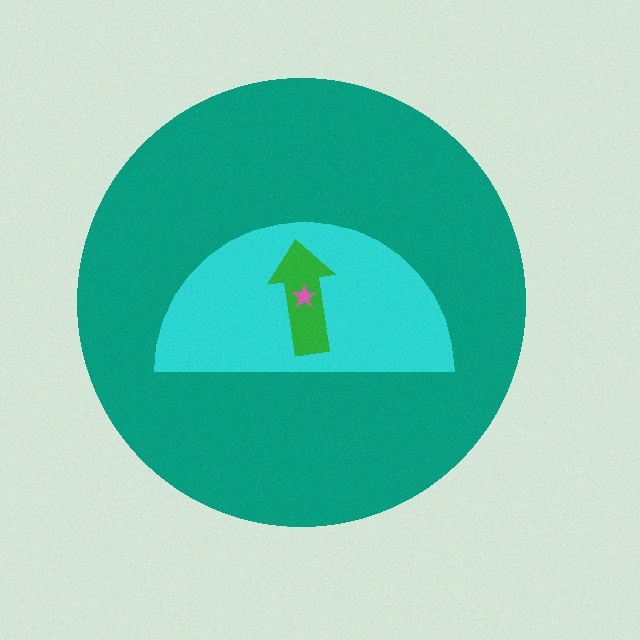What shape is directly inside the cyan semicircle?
The green arrow.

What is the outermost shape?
The teal circle.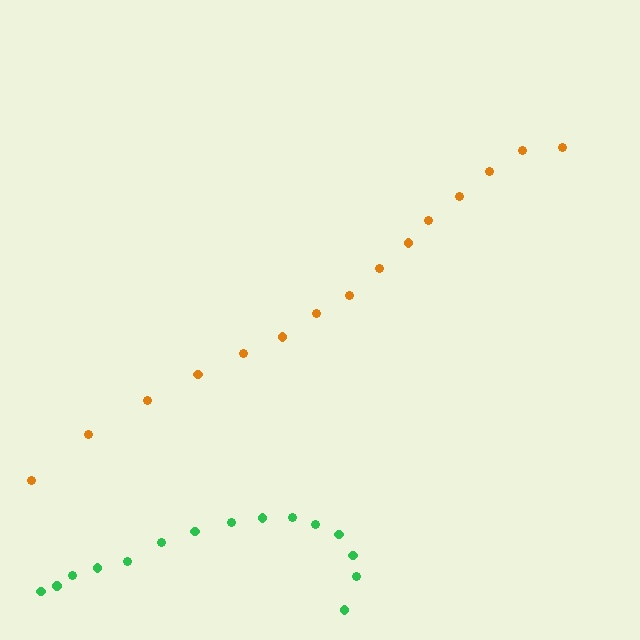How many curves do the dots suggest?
There are 2 distinct paths.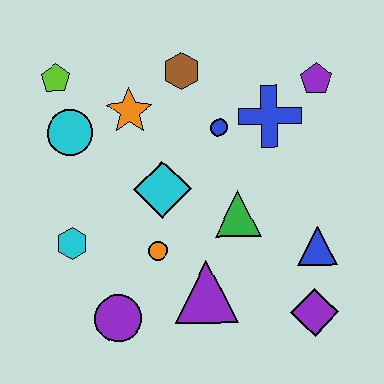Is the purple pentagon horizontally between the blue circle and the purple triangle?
No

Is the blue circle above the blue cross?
No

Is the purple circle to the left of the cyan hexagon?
No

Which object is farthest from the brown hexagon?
The purple diamond is farthest from the brown hexagon.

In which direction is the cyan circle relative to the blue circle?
The cyan circle is to the left of the blue circle.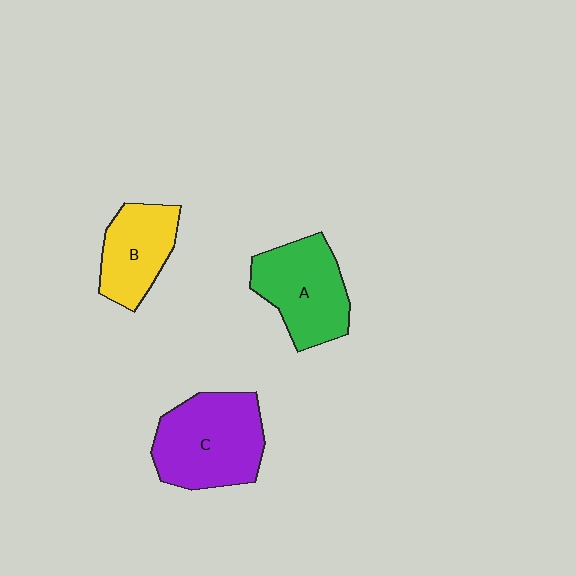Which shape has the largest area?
Shape C (purple).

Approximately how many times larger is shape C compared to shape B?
Approximately 1.5 times.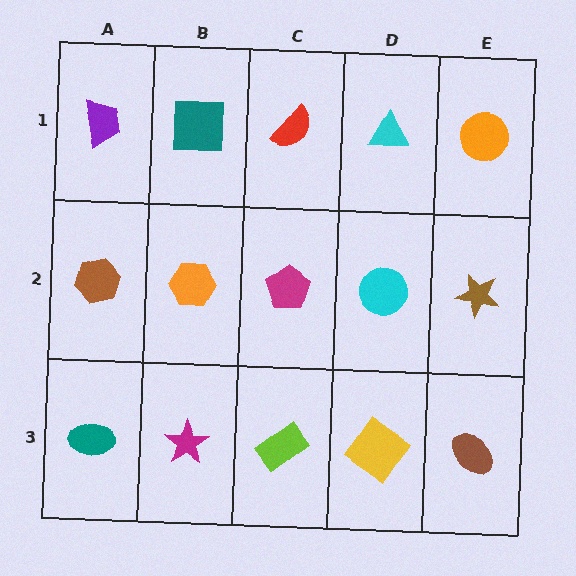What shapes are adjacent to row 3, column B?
An orange hexagon (row 2, column B), a teal ellipse (row 3, column A), a lime rectangle (row 3, column C).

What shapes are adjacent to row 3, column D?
A cyan circle (row 2, column D), a lime rectangle (row 3, column C), a brown ellipse (row 3, column E).